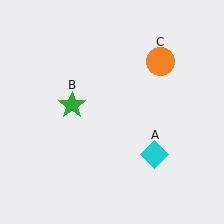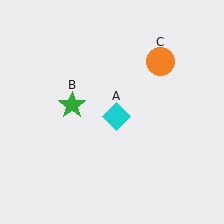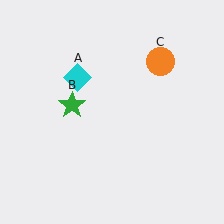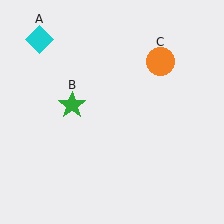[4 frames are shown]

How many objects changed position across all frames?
1 object changed position: cyan diamond (object A).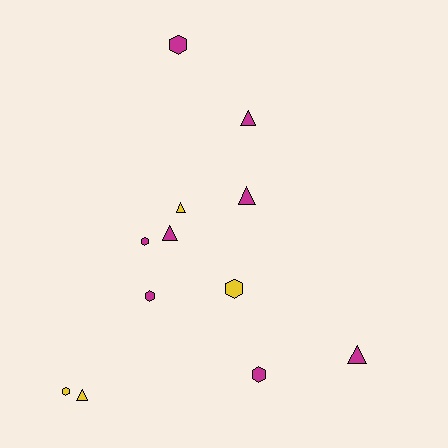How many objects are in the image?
There are 12 objects.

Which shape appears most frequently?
Triangle, with 6 objects.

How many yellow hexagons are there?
There are 2 yellow hexagons.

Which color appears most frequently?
Magenta, with 8 objects.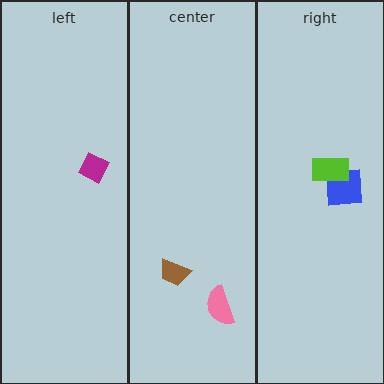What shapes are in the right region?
The blue square, the lime rectangle.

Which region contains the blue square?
The right region.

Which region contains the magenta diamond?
The left region.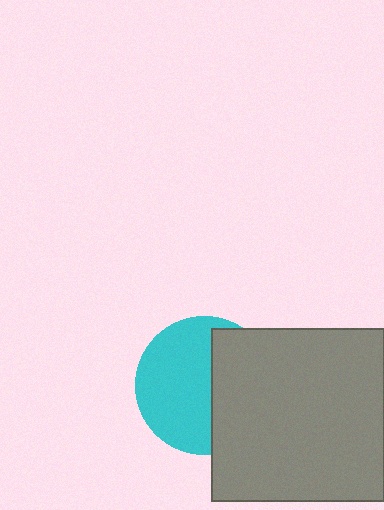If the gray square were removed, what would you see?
You would see the complete cyan circle.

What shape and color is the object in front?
The object in front is a gray square.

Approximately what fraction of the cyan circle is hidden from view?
Roughly 42% of the cyan circle is hidden behind the gray square.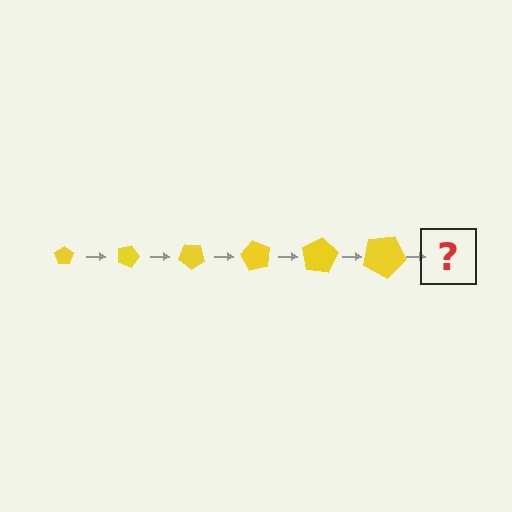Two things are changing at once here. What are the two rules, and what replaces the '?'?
The two rules are that the pentagon grows larger each step and it rotates 20 degrees each step. The '?' should be a pentagon, larger than the previous one and rotated 120 degrees from the start.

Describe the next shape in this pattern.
It should be a pentagon, larger than the previous one and rotated 120 degrees from the start.